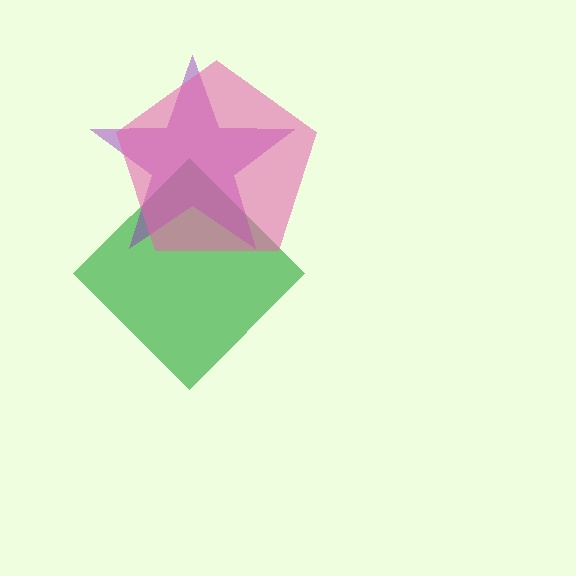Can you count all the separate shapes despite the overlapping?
Yes, there are 3 separate shapes.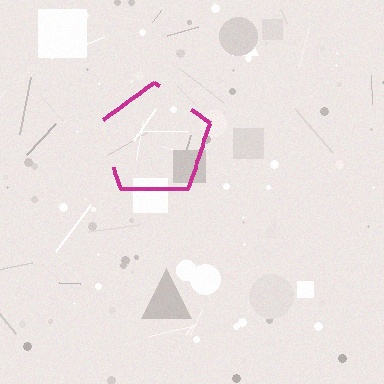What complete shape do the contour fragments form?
The contour fragments form a pentagon.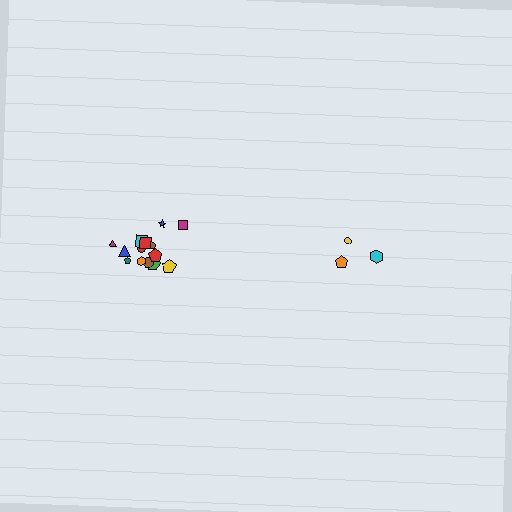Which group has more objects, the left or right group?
The left group.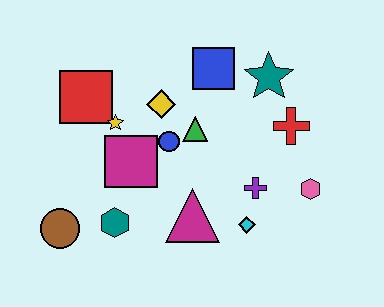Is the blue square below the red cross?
No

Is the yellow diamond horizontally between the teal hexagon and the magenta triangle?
Yes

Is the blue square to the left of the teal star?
Yes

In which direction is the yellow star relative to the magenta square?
The yellow star is above the magenta square.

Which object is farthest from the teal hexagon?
The teal star is farthest from the teal hexagon.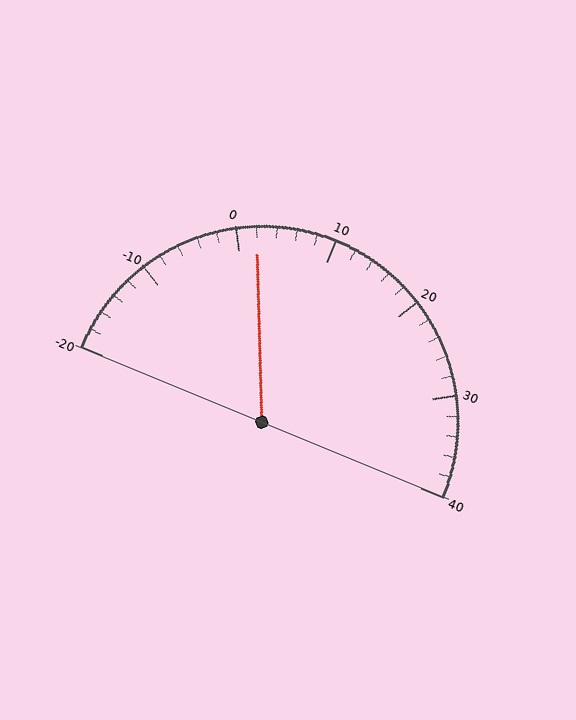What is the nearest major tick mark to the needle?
The nearest major tick mark is 0.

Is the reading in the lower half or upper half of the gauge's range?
The reading is in the lower half of the range (-20 to 40).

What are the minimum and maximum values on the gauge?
The gauge ranges from -20 to 40.